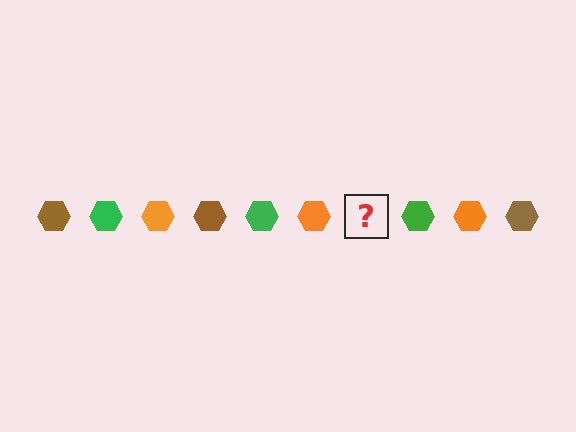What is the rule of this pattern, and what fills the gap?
The rule is that the pattern cycles through brown, green, orange hexagons. The gap should be filled with a brown hexagon.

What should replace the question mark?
The question mark should be replaced with a brown hexagon.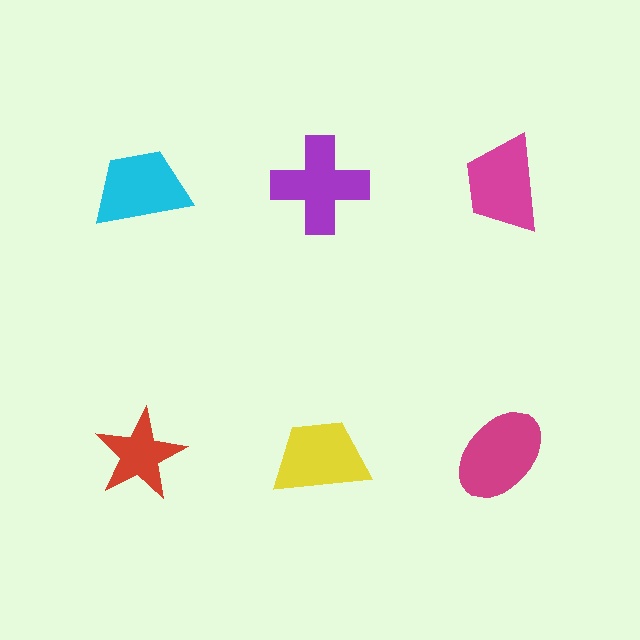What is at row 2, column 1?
A red star.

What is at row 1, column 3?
A magenta trapezoid.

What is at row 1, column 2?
A purple cross.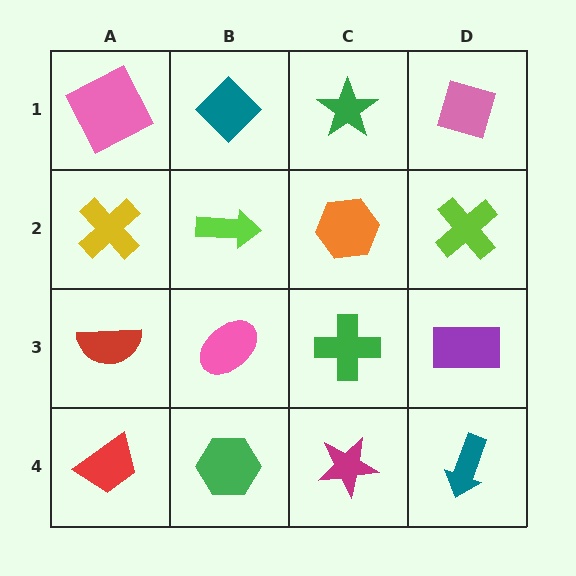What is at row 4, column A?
A red trapezoid.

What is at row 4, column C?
A magenta star.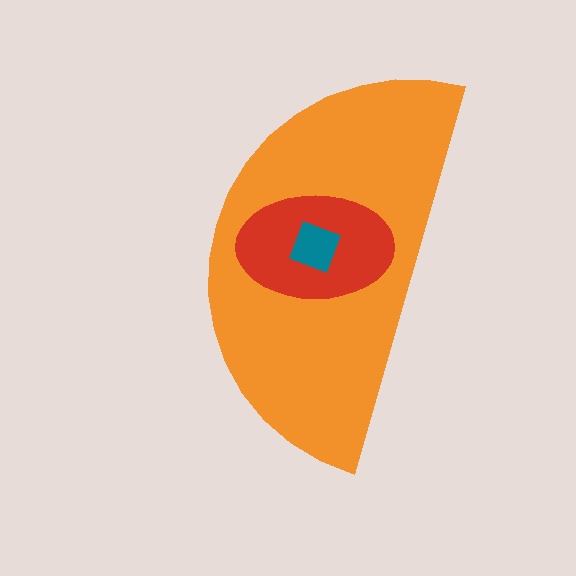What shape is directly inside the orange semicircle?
The red ellipse.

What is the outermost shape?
The orange semicircle.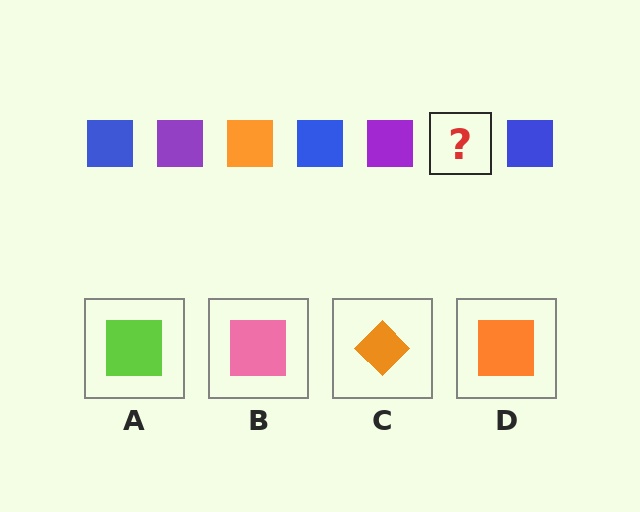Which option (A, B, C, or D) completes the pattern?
D.